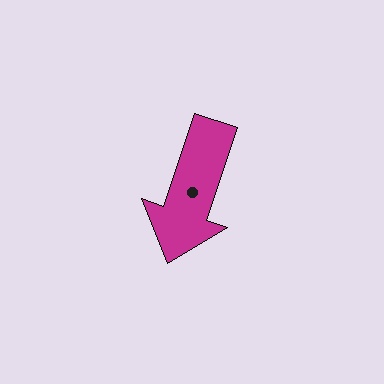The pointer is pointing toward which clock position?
Roughly 7 o'clock.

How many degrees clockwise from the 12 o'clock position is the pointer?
Approximately 199 degrees.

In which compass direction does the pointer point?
South.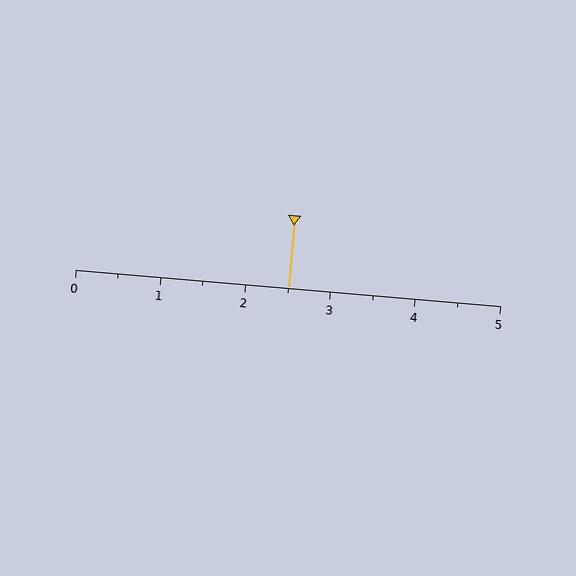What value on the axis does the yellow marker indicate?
The marker indicates approximately 2.5.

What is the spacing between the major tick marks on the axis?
The major ticks are spaced 1 apart.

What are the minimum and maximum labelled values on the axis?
The axis runs from 0 to 5.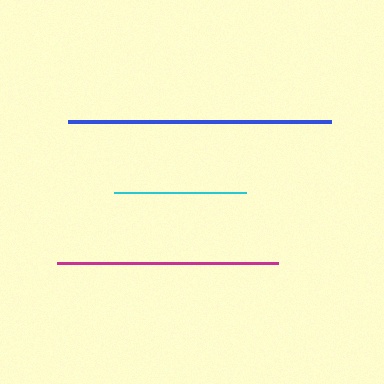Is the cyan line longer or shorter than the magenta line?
The magenta line is longer than the cyan line.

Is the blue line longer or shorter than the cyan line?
The blue line is longer than the cyan line.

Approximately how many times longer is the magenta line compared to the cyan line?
The magenta line is approximately 1.7 times the length of the cyan line.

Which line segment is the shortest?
The cyan line is the shortest at approximately 132 pixels.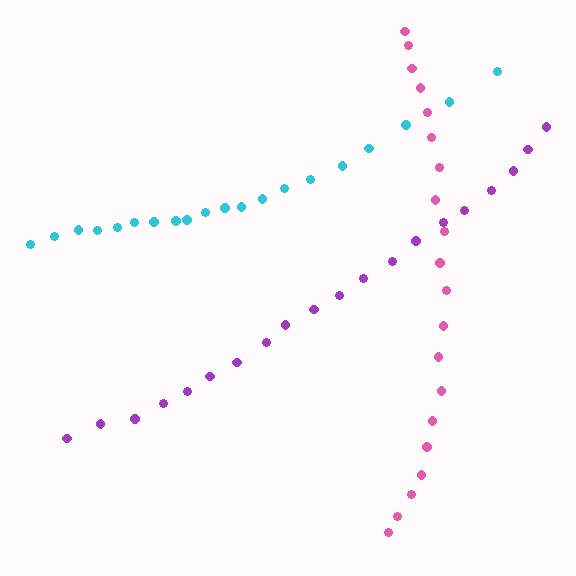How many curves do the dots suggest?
There are 3 distinct paths.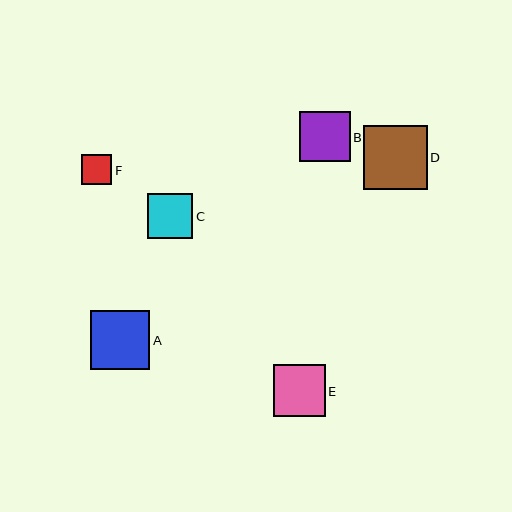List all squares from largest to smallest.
From largest to smallest: D, A, E, B, C, F.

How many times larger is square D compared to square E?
Square D is approximately 1.2 times the size of square E.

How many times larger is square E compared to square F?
Square E is approximately 1.7 times the size of square F.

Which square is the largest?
Square D is the largest with a size of approximately 64 pixels.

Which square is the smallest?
Square F is the smallest with a size of approximately 30 pixels.